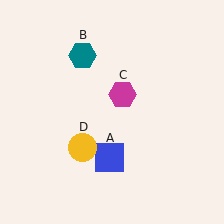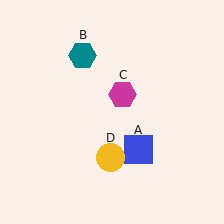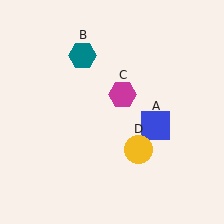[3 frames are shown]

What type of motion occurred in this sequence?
The blue square (object A), yellow circle (object D) rotated counterclockwise around the center of the scene.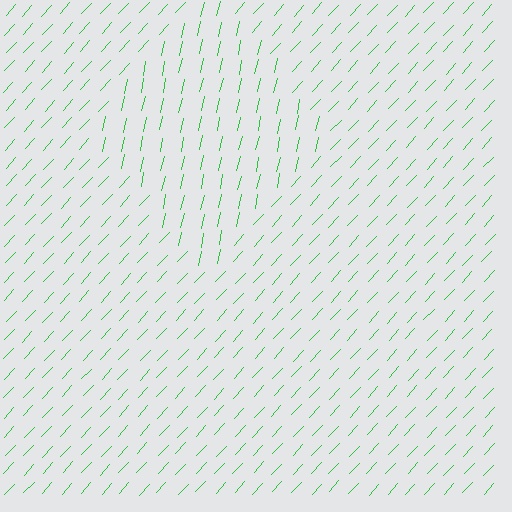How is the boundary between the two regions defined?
The boundary is defined purely by a change in line orientation (approximately 30 degrees difference). All lines are the same color and thickness.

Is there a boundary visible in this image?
Yes, there is a texture boundary formed by a change in line orientation.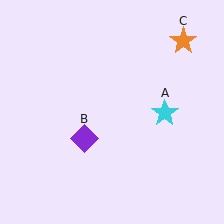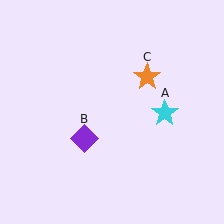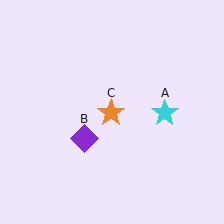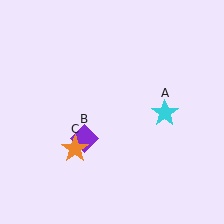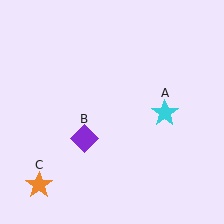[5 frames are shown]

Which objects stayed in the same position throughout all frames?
Cyan star (object A) and purple diamond (object B) remained stationary.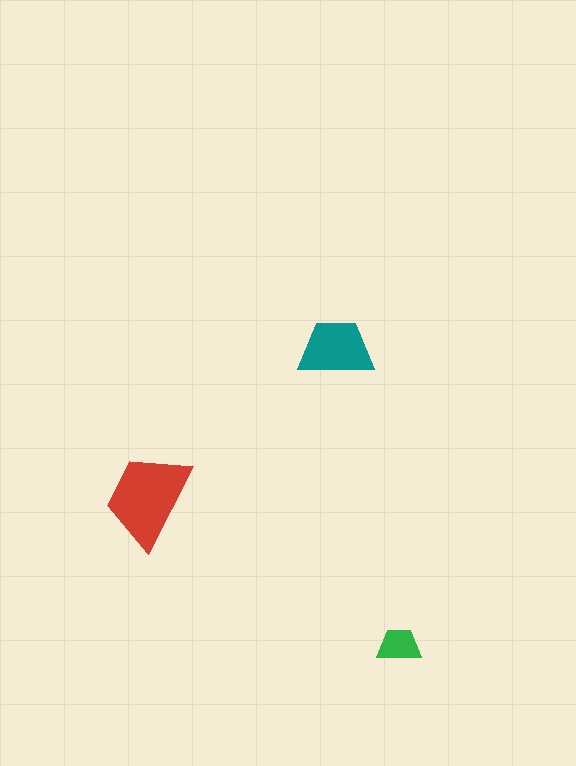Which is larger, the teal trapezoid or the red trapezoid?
The red one.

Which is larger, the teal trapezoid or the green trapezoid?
The teal one.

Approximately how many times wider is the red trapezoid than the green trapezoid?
About 2 times wider.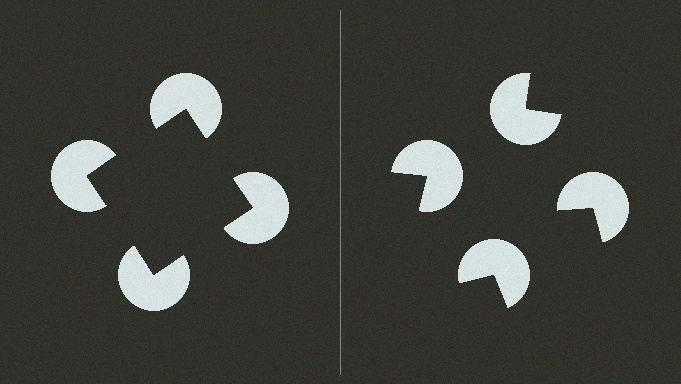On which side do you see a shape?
An illusory square appears on the left side. On the right side the wedge cuts are rotated, so no coherent shape forms.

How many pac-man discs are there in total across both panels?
8 — 4 on each side.